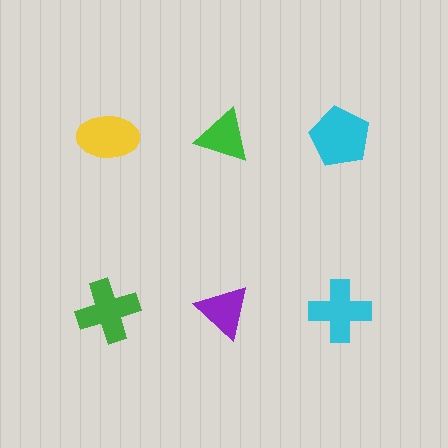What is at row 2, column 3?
A cyan cross.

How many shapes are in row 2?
3 shapes.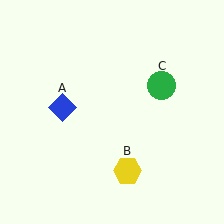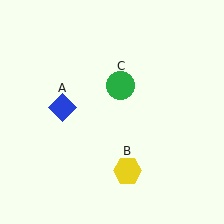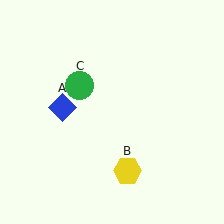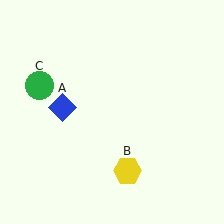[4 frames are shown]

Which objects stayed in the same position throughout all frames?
Blue diamond (object A) and yellow hexagon (object B) remained stationary.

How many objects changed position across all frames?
1 object changed position: green circle (object C).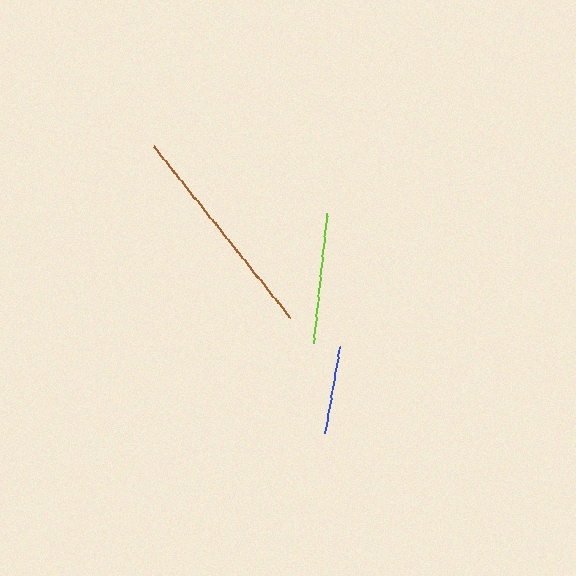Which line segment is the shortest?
The blue line is the shortest at approximately 88 pixels.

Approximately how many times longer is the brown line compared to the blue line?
The brown line is approximately 2.5 times the length of the blue line.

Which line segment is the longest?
The brown line is the longest at approximately 219 pixels.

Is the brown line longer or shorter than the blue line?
The brown line is longer than the blue line.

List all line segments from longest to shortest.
From longest to shortest: brown, lime, blue.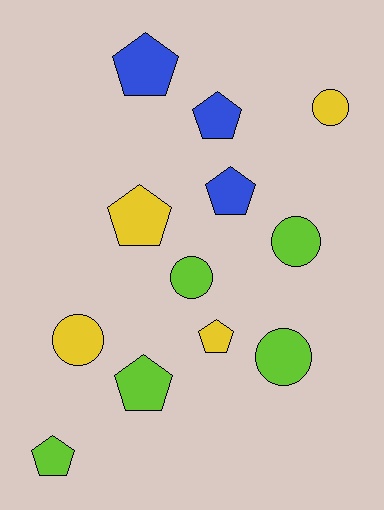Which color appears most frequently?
Lime, with 5 objects.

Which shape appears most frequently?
Pentagon, with 7 objects.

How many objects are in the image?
There are 12 objects.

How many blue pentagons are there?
There are 3 blue pentagons.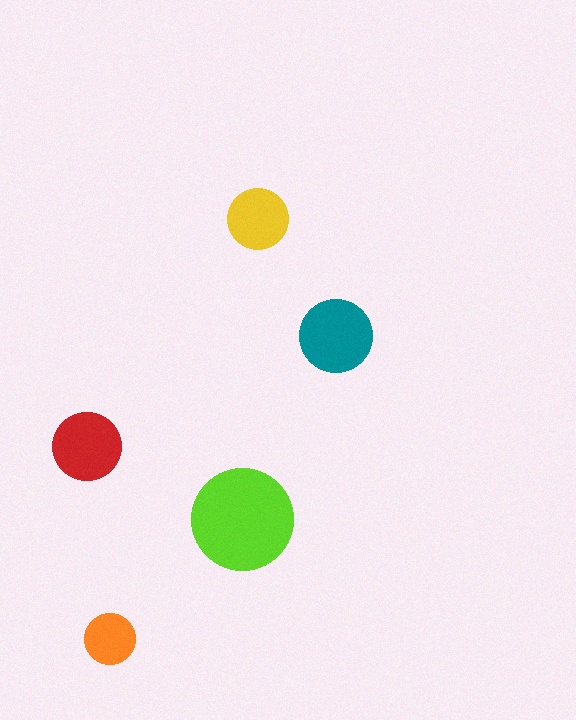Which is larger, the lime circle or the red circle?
The lime one.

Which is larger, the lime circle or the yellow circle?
The lime one.